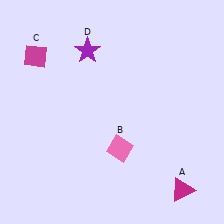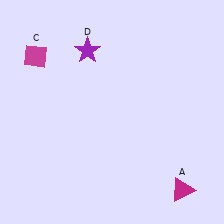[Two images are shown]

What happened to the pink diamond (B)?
The pink diamond (B) was removed in Image 2. It was in the bottom-right area of Image 1.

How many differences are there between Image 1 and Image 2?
There is 1 difference between the two images.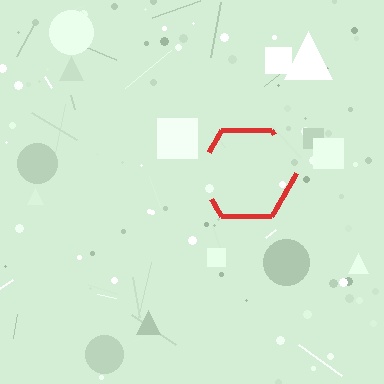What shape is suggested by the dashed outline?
The dashed outline suggests a hexagon.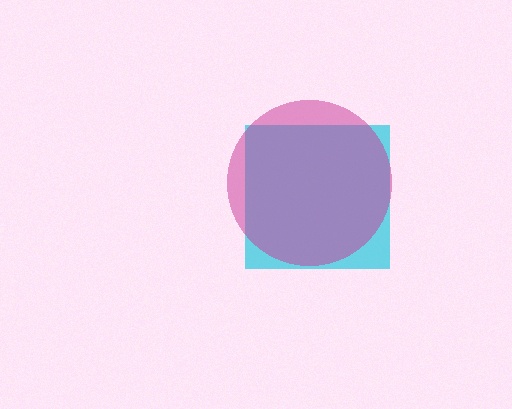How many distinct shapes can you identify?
There are 2 distinct shapes: a cyan square, a magenta circle.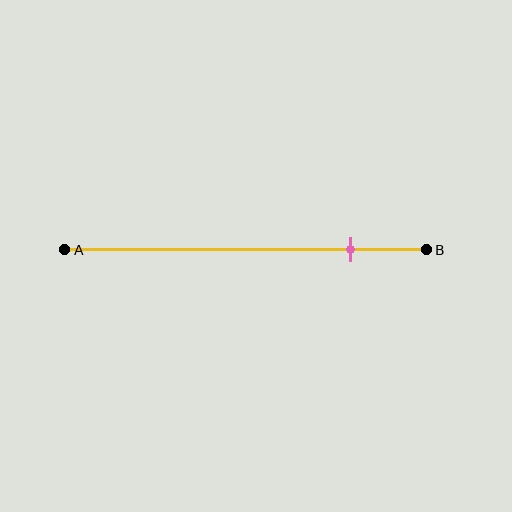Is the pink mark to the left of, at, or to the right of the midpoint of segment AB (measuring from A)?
The pink mark is to the right of the midpoint of segment AB.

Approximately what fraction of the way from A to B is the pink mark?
The pink mark is approximately 80% of the way from A to B.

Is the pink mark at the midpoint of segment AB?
No, the mark is at about 80% from A, not at the 50% midpoint.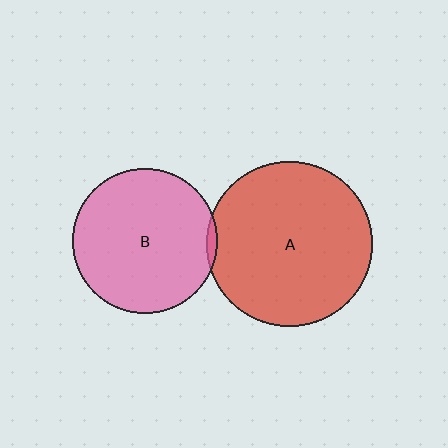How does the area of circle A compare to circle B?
Approximately 1.3 times.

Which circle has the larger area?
Circle A (red).